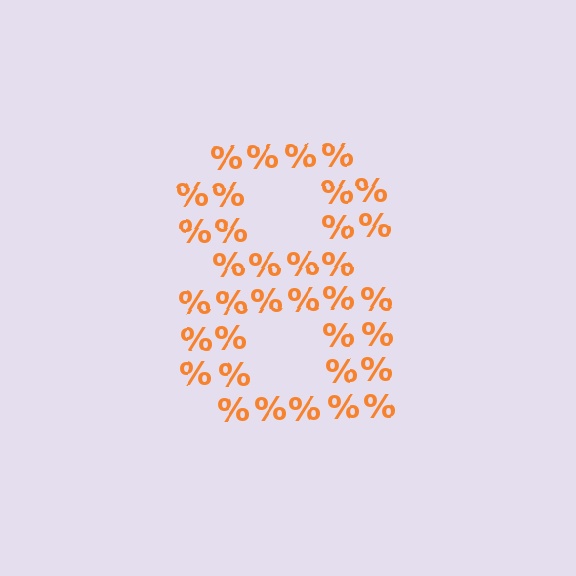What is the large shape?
The large shape is the digit 8.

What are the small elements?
The small elements are percent signs.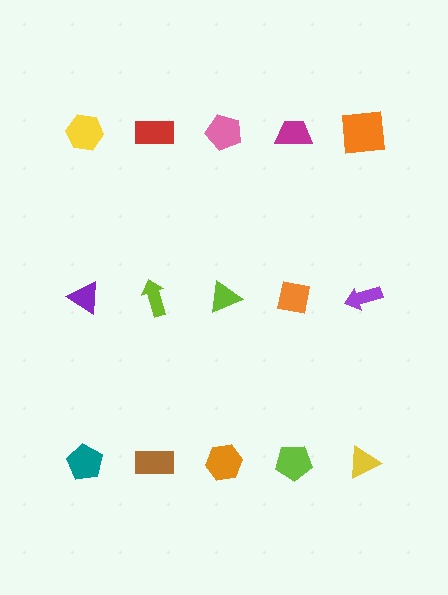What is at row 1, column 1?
A yellow hexagon.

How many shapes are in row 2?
5 shapes.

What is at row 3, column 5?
A yellow triangle.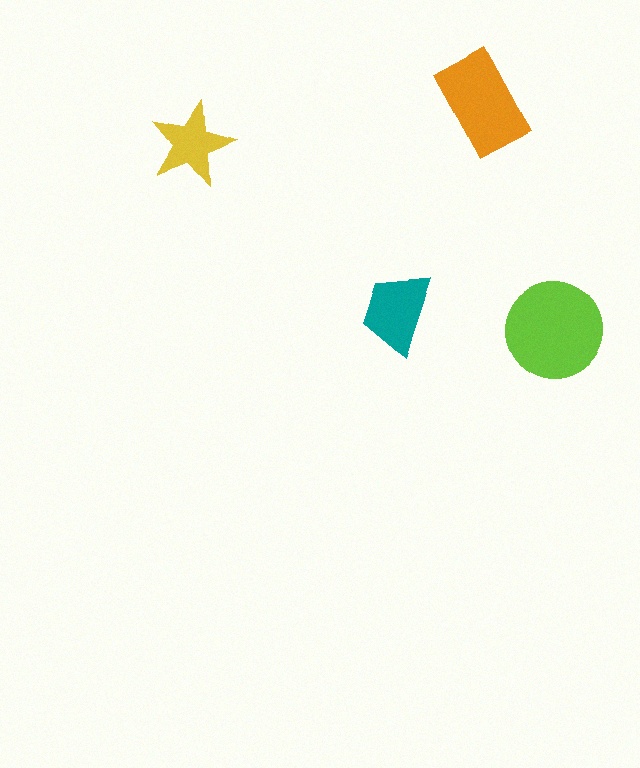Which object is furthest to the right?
The lime circle is rightmost.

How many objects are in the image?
There are 4 objects in the image.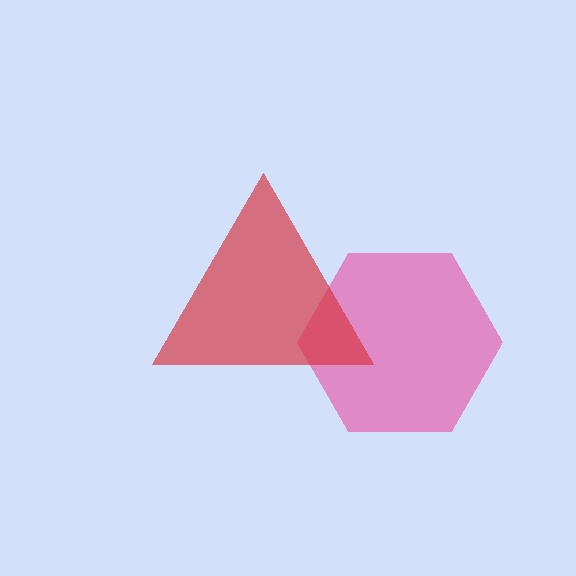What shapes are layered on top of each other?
The layered shapes are: a pink hexagon, a red triangle.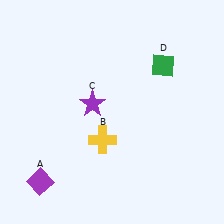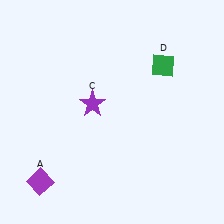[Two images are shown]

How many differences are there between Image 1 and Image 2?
There is 1 difference between the two images.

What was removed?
The yellow cross (B) was removed in Image 2.